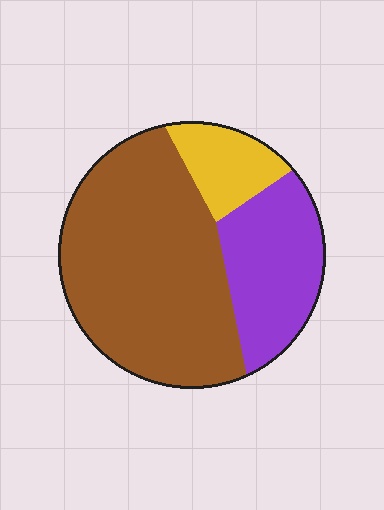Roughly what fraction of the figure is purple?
Purple takes up between a sixth and a third of the figure.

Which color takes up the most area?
Brown, at roughly 60%.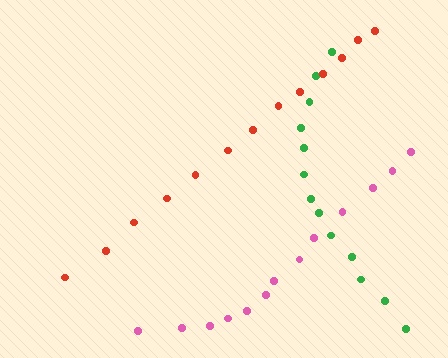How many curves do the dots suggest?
There are 3 distinct paths.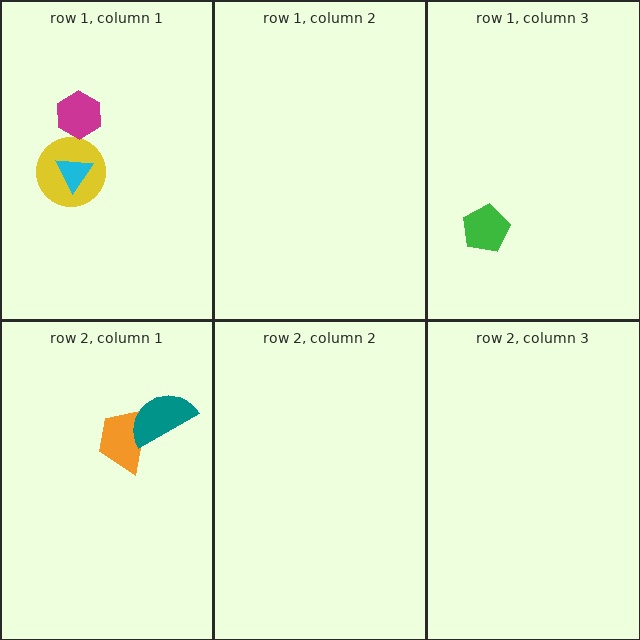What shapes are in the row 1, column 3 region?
The green pentagon.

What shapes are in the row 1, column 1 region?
The yellow circle, the magenta hexagon, the cyan triangle.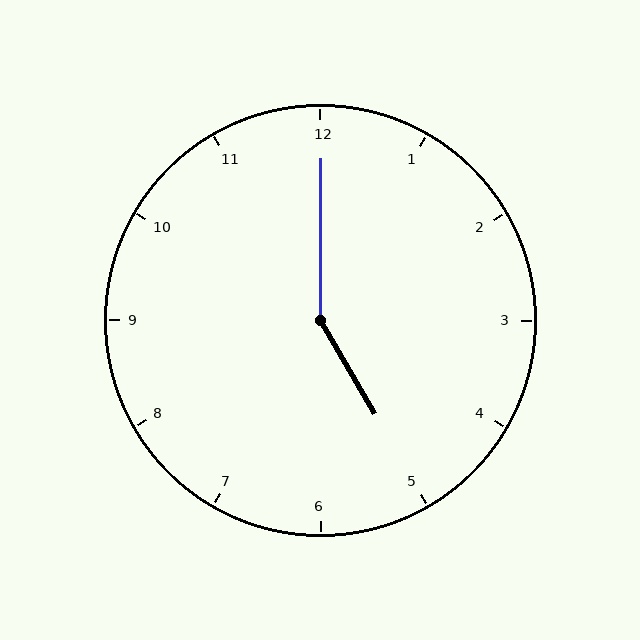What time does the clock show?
5:00.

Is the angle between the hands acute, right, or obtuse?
It is obtuse.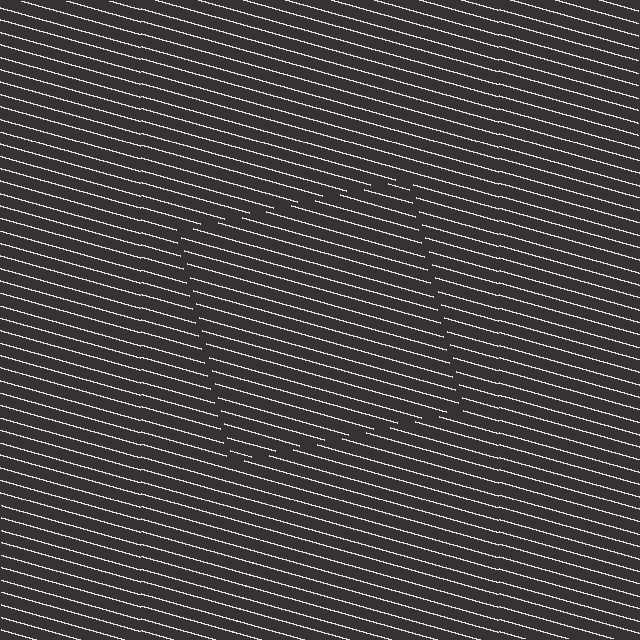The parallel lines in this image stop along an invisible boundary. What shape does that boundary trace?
An illusory square. The interior of the shape contains the same grating, shifted by half a period — the contour is defined by the phase discontinuity where line-ends from the inner and outer gratings abut.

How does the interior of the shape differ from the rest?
The interior of the shape contains the same grating, shifted by half a period — the contour is defined by the phase discontinuity where line-ends from the inner and outer gratings abut.